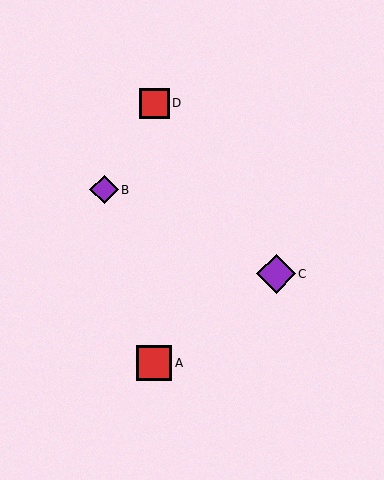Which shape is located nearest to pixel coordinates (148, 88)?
The red square (labeled D) at (154, 103) is nearest to that location.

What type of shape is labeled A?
Shape A is a red square.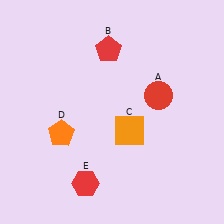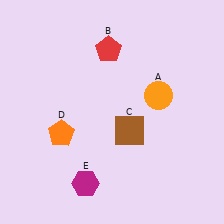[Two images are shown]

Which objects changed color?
A changed from red to orange. C changed from orange to brown. E changed from red to magenta.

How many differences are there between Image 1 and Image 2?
There are 3 differences between the two images.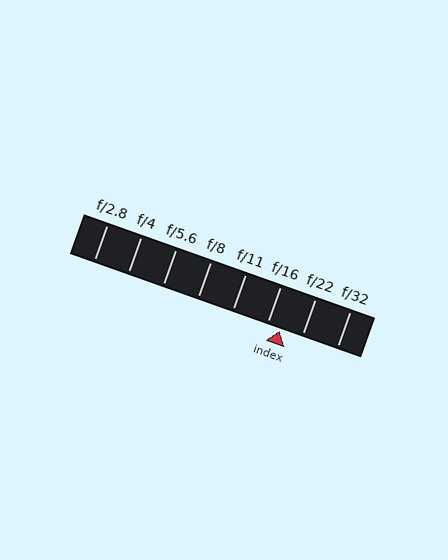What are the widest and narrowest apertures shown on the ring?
The widest aperture shown is f/2.8 and the narrowest is f/32.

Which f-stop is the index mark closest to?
The index mark is closest to f/16.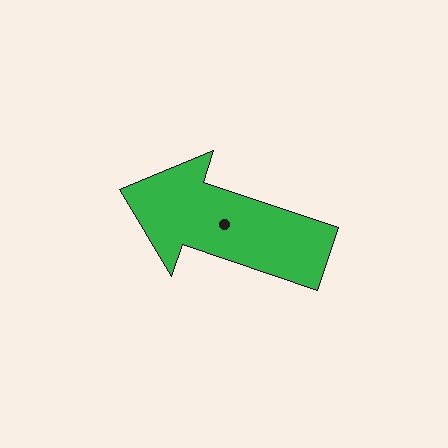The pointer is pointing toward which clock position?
Roughly 10 o'clock.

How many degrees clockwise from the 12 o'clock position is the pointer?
Approximately 288 degrees.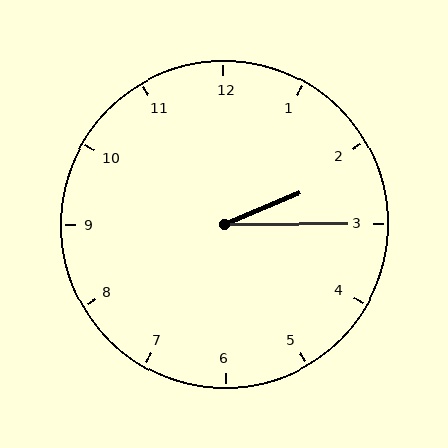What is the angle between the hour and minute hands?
Approximately 22 degrees.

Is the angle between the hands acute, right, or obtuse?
It is acute.